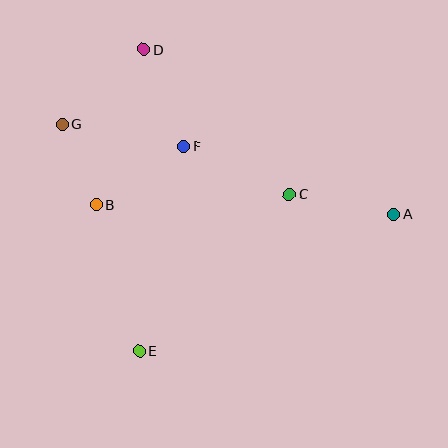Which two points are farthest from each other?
Points A and G are farthest from each other.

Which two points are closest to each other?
Points B and G are closest to each other.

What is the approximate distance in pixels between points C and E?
The distance between C and E is approximately 217 pixels.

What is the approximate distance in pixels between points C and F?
The distance between C and F is approximately 115 pixels.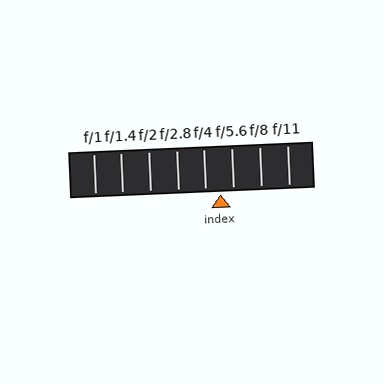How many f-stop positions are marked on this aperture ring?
There are 8 f-stop positions marked.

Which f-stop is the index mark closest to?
The index mark is closest to f/5.6.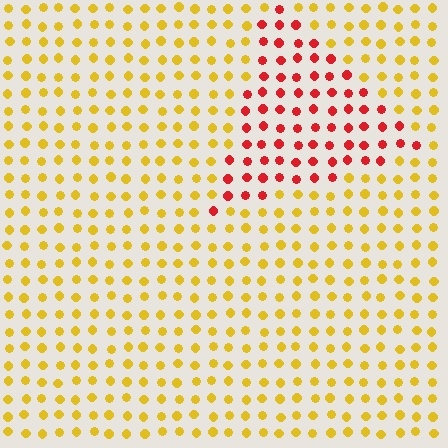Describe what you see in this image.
The image is filled with small yellow elements in a uniform arrangement. A triangle-shaped region is visible where the elements are tinted to a slightly different hue, forming a subtle color boundary.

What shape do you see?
I see a triangle.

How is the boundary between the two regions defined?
The boundary is defined purely by a slight shift in hue (about 53 degrees). Spacing, size, and orientation are identical on both sides.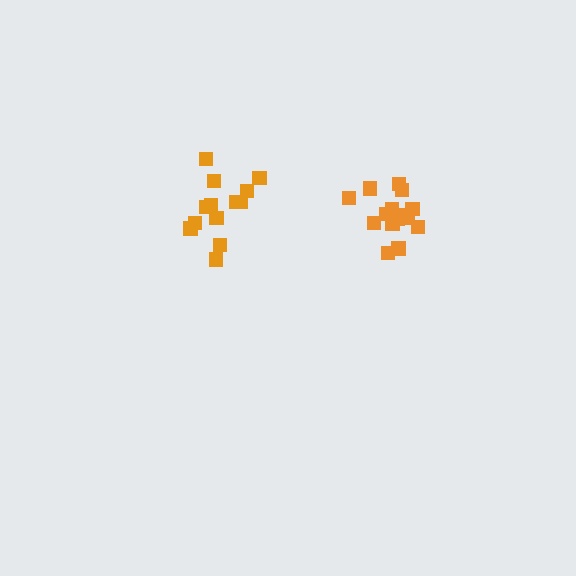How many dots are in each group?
Group 1: 15 dots, Group 2: 13 dots (28 total).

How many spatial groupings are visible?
There are 2 spatial groupings.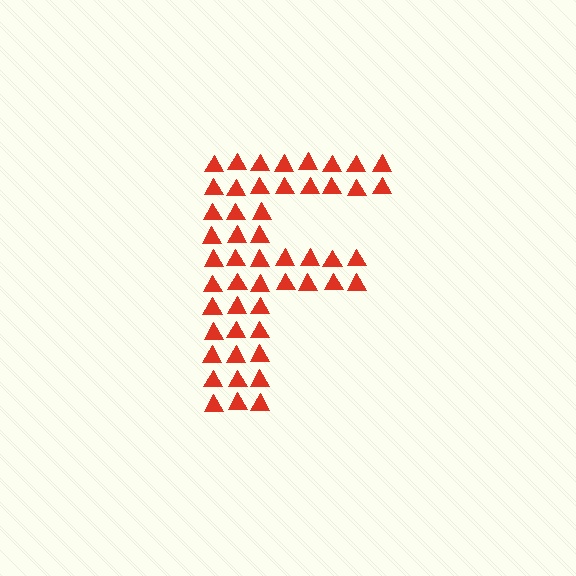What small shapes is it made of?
It is made of small triangles.